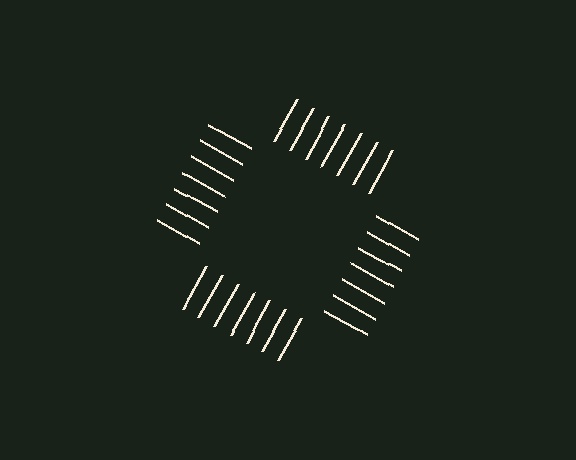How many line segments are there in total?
28 — 7 along each of the 4 edges.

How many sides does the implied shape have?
4 sides — the line-ends trace a square.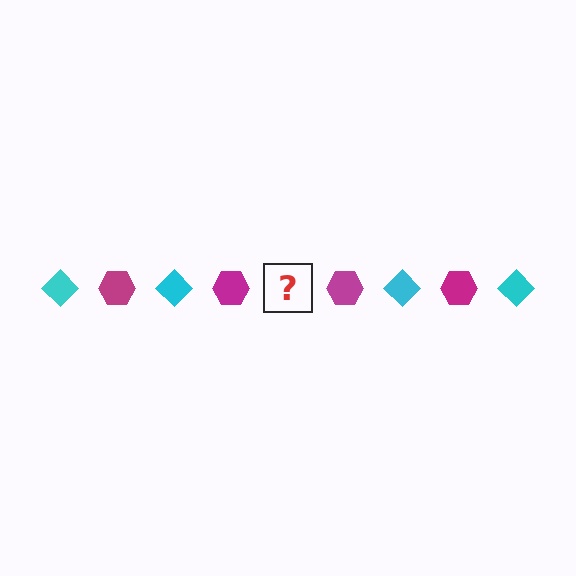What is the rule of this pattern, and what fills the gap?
The rule is that the pattern alternates between cyan diamond and magenta hexagon. The gap should be filled with a cyan diamond.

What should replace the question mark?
The question mark should be replaced with a cyan diamond.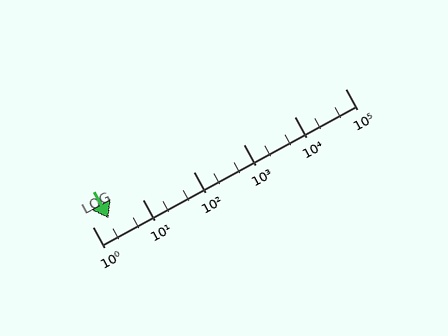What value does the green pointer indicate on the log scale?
The pointer indicates approximately 2.1.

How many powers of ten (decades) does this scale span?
The scale spans 5 decades, from 1 to 100000.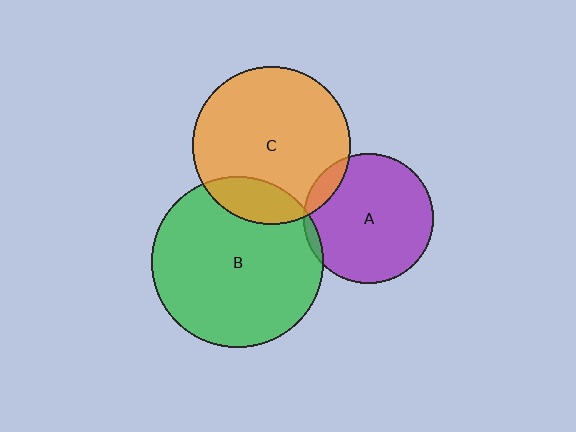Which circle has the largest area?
Circle B (green).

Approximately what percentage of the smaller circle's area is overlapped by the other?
Approximately 5%.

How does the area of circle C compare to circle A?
Approximately 1.5 times.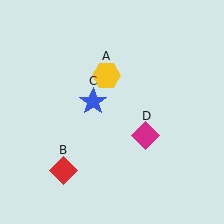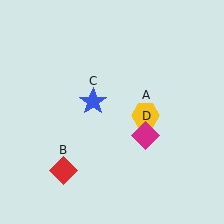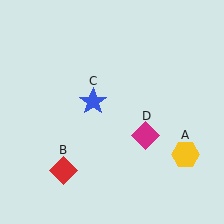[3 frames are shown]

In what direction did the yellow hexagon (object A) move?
The yellow hexagon (object A) moved down and to the right.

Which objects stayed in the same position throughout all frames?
Red diamond (object B) and blue star (object C) and magenta diamond (object D) remained stationary.